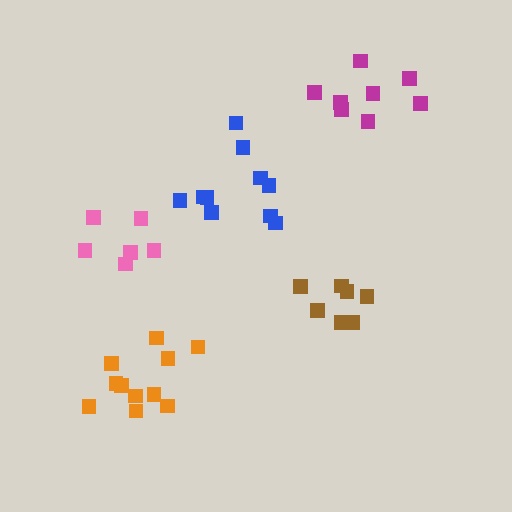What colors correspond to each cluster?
The clusters are colored: brown, blue, orange, pink, magenta.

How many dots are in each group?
Group 1: 7 dots, Group 2: 10 dots, Group 3: 11 dots, Group 4: 6 dots, Group 5: 8 dots (42 total).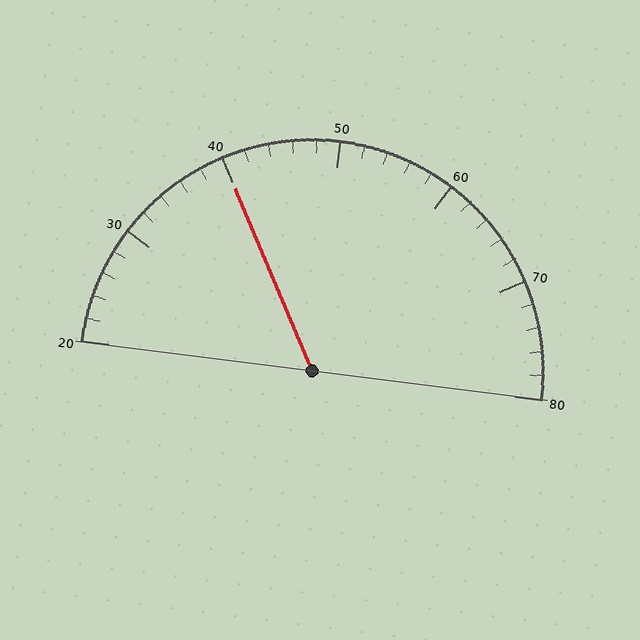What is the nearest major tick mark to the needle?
The nearest major tick mark is 40.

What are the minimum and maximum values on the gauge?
The gauge ranges from 20 to 80.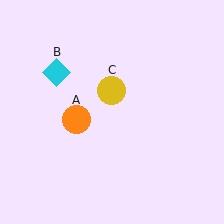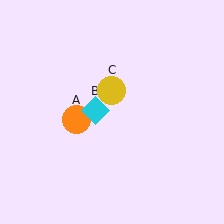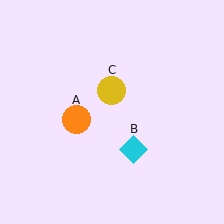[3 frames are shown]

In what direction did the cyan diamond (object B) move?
The cyan diamond (object B) moved down and to the right.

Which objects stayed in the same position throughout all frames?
Orange circle (object A) and yellow circle (object C) remained stationary.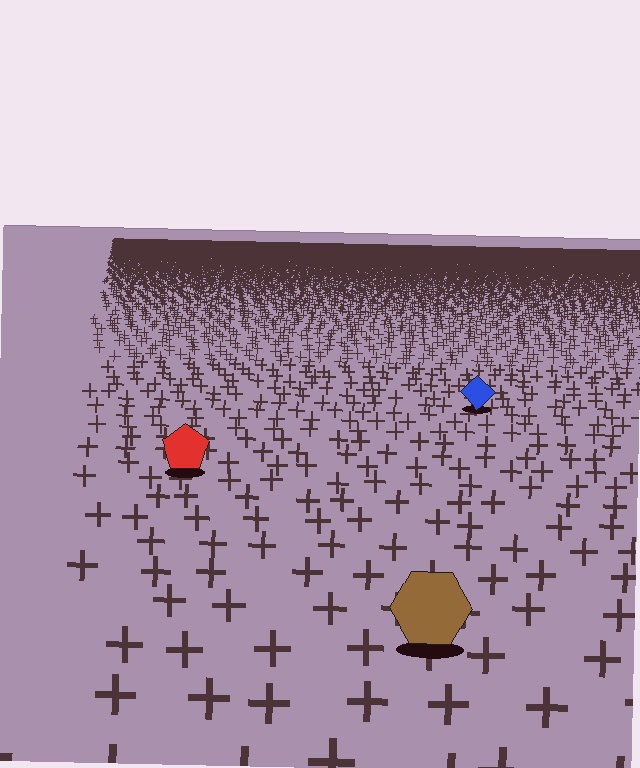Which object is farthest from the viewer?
The blue diamond is farthest from the viewer. It appears smaller and the ground texture around it is denser.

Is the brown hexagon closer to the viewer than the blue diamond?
Yes. The brown hexagon is closer — you can tell from the texture gradient: the ground texture is coarser near it.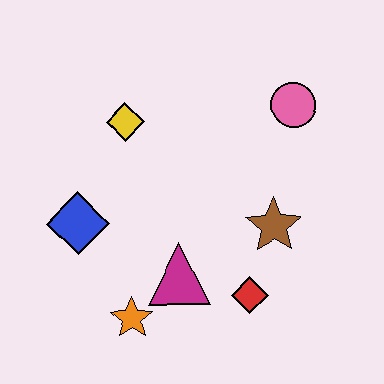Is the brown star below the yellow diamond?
Yes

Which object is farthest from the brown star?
The blue diamond is farthest from the brown star.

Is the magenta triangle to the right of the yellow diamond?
Yes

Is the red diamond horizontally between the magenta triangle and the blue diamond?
No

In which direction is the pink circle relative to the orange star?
The pink circle is above the orange star.